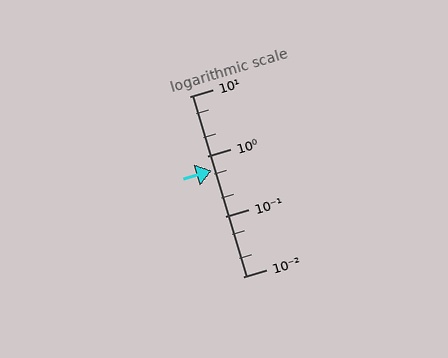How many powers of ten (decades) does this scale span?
The scale spans 3 decades, from 0.01 to 10.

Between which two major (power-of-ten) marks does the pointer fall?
The pointer is between 0.1 and 1.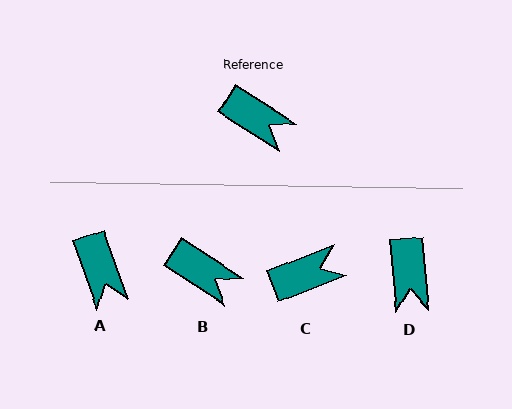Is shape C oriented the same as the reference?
No, it is off by about 54 degrees.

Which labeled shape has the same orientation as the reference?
B.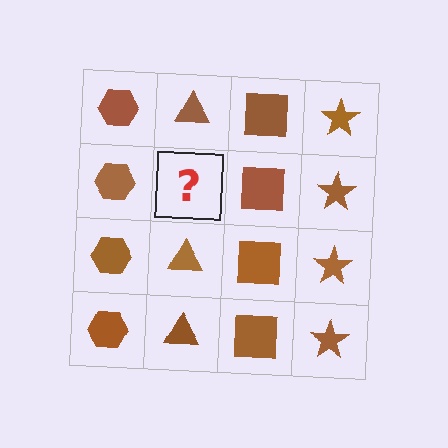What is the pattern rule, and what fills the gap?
The rule is that each column has a consistent shape. The gap should be filled with a brown triangle.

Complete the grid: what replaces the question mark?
The question mark should be replaced with a brown triangle.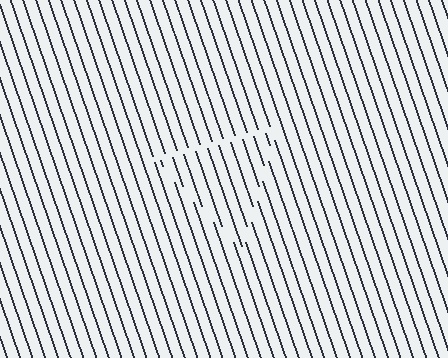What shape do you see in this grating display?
An illusory triangle. The interior of the shape contains the same grating, shifted by half a period — the contour is defined by the phase discontinuity where line-ends from the inner and outer gratings abut.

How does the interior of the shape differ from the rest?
The interior of the shape contains the same grating, shifted by half a period — the contour is defined by the phase discontinuity where line-ends from the inner and outer gratings abut.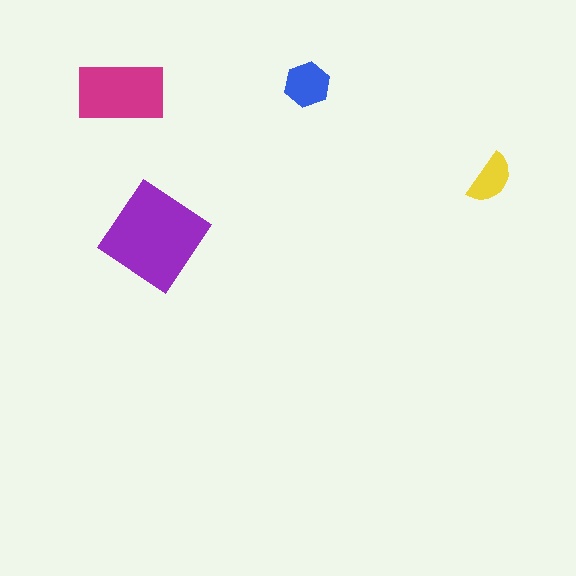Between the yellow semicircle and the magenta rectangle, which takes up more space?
The magenta rectangle.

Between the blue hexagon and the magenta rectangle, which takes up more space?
The magenta rectangle.